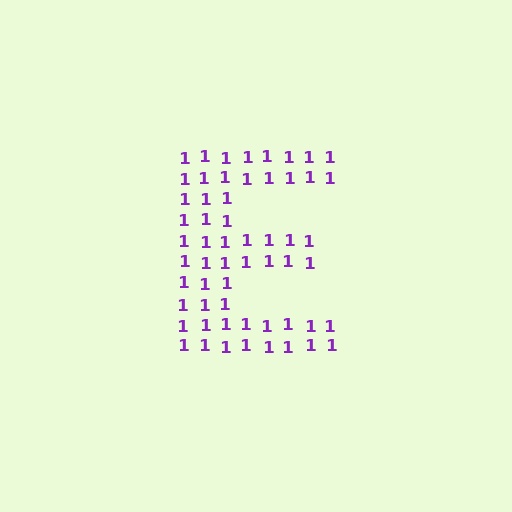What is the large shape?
The large shape is the letter E.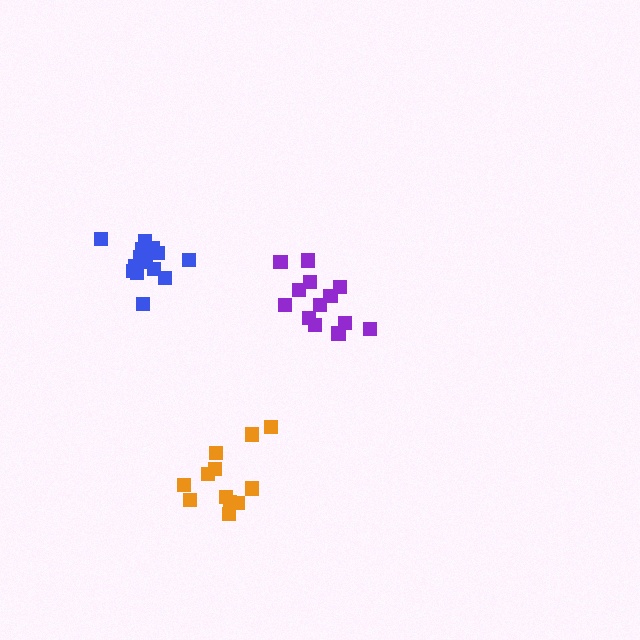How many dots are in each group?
Group 1: 13 dots, Group 2: 12 dots, Group 3: 15 dots (40 total).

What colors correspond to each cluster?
The clusters are colored: purple, orange, blue.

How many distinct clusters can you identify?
There are 3 distinct clusters.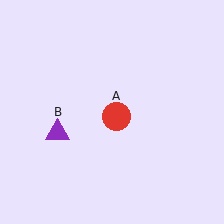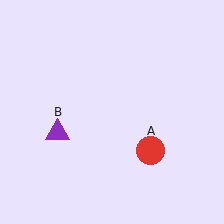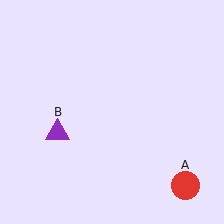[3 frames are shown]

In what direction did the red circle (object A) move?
The red circle (object A) moved down and to the right.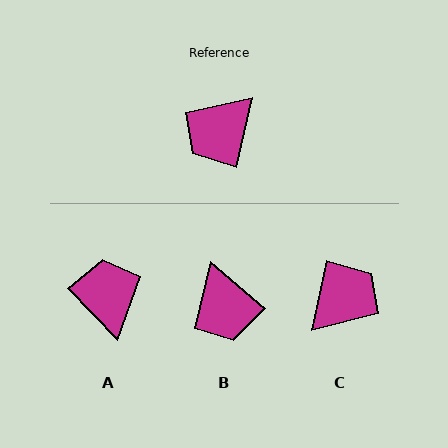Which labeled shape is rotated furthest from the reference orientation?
C, about 179 degrees away.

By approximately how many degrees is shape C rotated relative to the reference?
Approximately 179 degrees clockwise.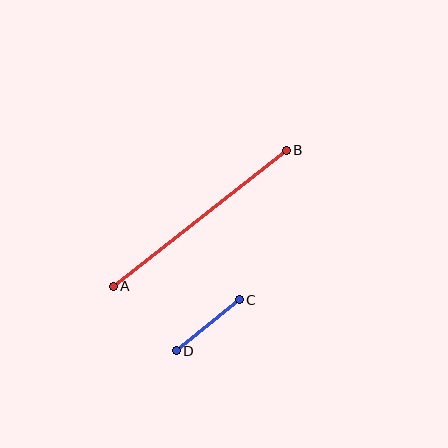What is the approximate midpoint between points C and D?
The midpoint is at approximately (208, 325) pixels.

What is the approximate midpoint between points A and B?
The midpoint is at approximately (200, 218) pixels.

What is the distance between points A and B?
The distance is approximately 220 pixels.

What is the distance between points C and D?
The distance is approximately 81 pixels.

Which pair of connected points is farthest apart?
Points A and B are farthest apart.